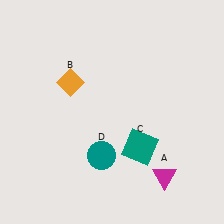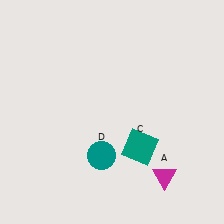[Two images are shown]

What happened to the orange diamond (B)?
The orange diamond (B) was removed in Image 2. It was in the top-left area of Image 1.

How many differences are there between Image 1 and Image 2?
There is 1 difference between the two images.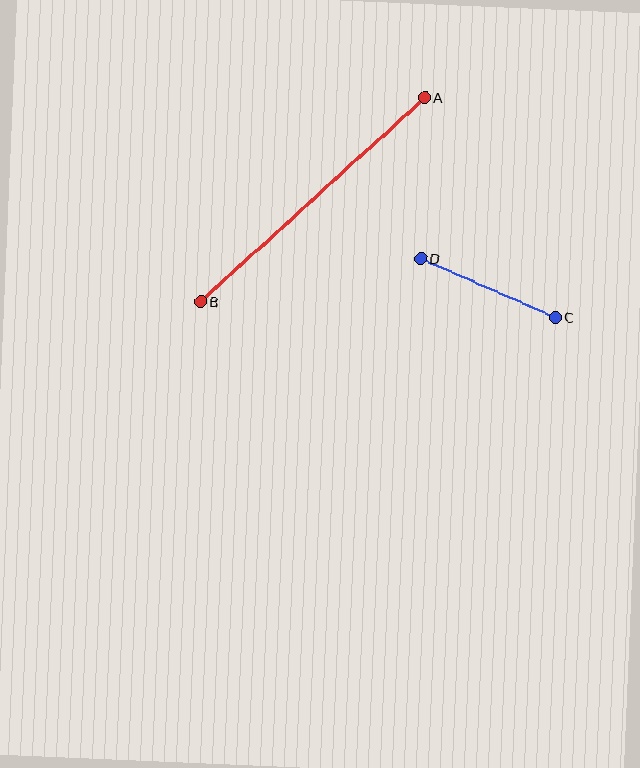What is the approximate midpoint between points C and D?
The midpoint is at approximately (488, 288) pixels.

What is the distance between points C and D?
The distance is approximately 147 pixels.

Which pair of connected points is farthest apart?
Points A and B are farthest apart.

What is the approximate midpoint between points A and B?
The midpoint is at approximately (313, 200) pixels.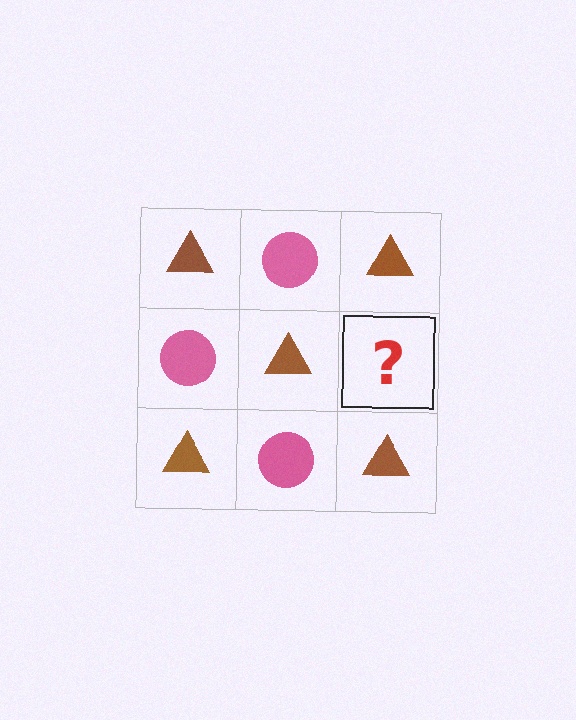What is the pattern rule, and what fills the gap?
The rule is that it alternates brown triangle and pink circle in a checkerboard pattern. The gap should be filled with a pink circle.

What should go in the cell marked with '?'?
The missing cell should contain a pink circle.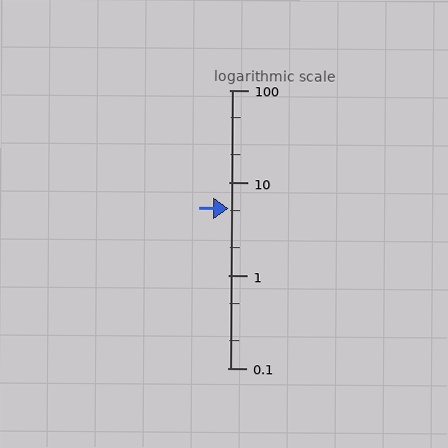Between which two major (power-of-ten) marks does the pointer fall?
The pointer is between 1 and 10.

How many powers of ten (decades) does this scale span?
The scale spans 3 decades, from 0.1 to 100.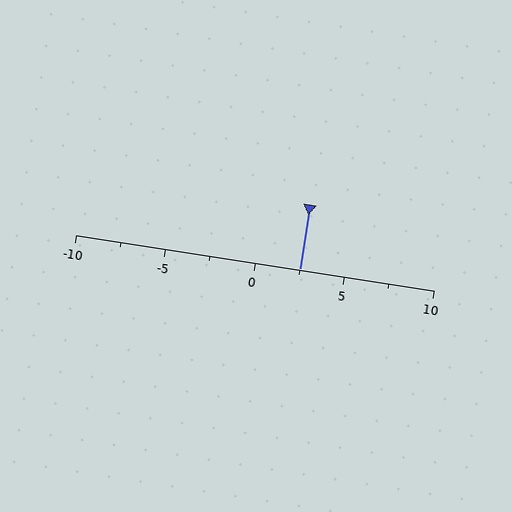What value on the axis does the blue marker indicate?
The marker indicates approximately 2.5.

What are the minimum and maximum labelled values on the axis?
The axis runs from -10 to 10.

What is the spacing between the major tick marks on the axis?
The major ticks are spaced 5 apart.